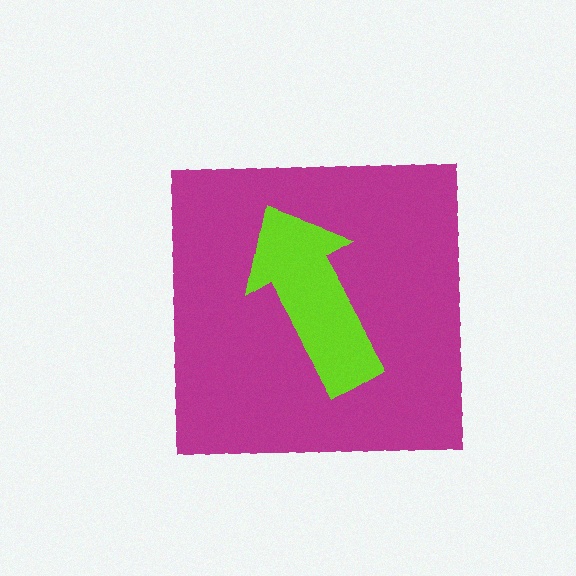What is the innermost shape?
The lime arrow.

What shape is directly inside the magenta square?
The lime arrow.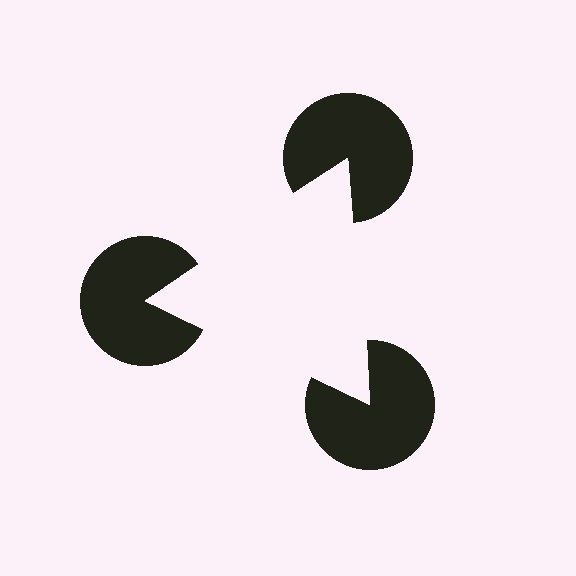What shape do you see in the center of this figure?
An illusory triangle — its edges are inferred from the aligned wedge cuts in the pac-man discs, not physically drawn.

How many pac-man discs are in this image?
There are 3 — one at each vertex of the illusory triangle.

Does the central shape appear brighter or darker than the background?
It typically appears slightly brighter than the background, even though no actual brightness change is drawn.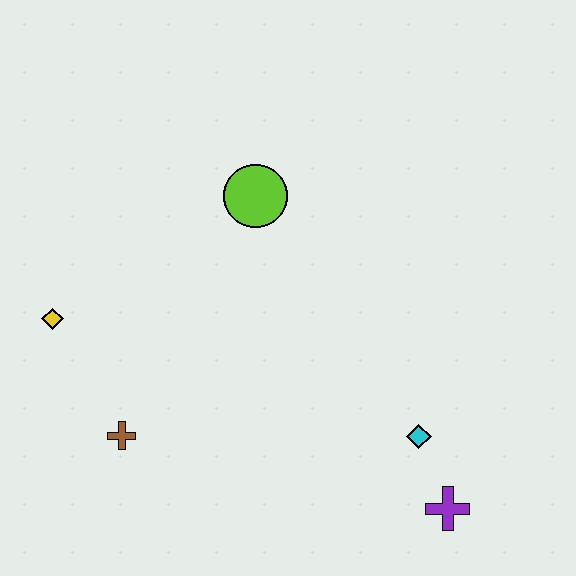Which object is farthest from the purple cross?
The yellow diamond is farthest from the purple cross.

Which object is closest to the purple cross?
The cyan diamond is closest to the purple cross.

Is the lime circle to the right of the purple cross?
No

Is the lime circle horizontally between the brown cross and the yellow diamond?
No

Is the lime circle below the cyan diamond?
No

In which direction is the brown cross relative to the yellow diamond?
The brown cross is below the yellow diamond.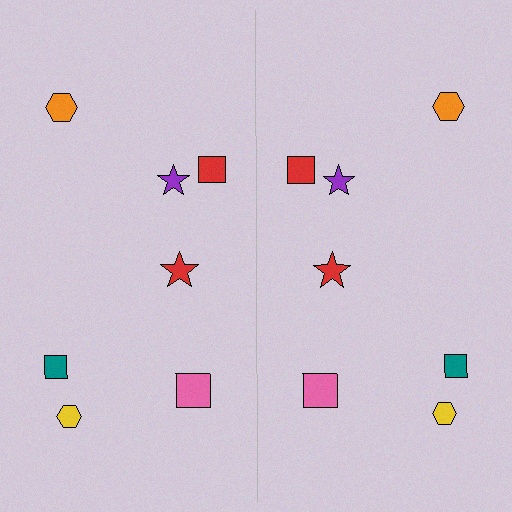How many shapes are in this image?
There are 14 shapes in this image.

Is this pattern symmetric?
Yes, this pattern has bilateral (reflection) symmetry.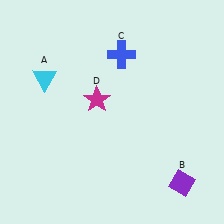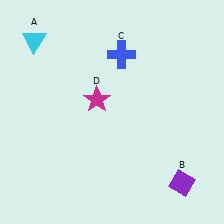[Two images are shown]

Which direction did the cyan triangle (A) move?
The cyan triangle (A) moved up.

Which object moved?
The cyan triangle (A) moved up.